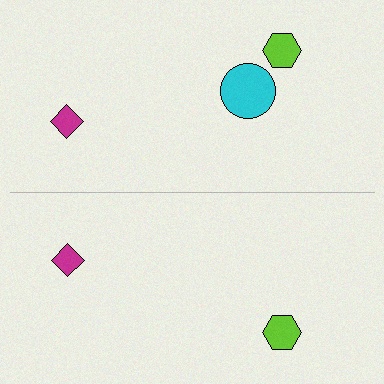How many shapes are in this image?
There are 5 shapes in this image.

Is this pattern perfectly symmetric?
No, the pattern is not perfectly symmetric. A cyan circle is missing from the bottom side.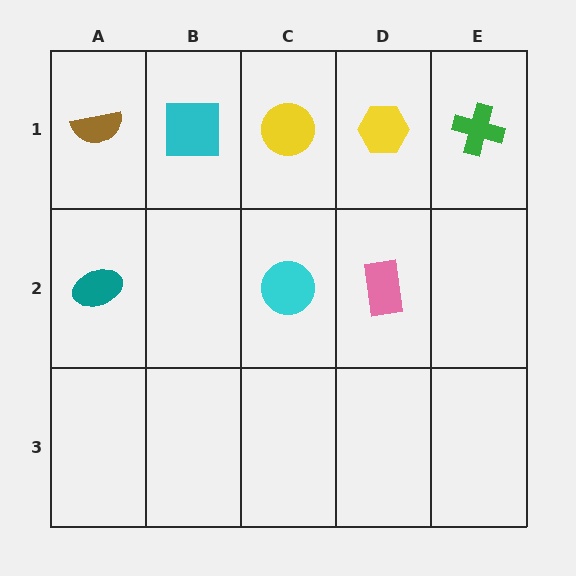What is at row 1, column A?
A brown semicircle.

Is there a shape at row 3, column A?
No, that cell is empty.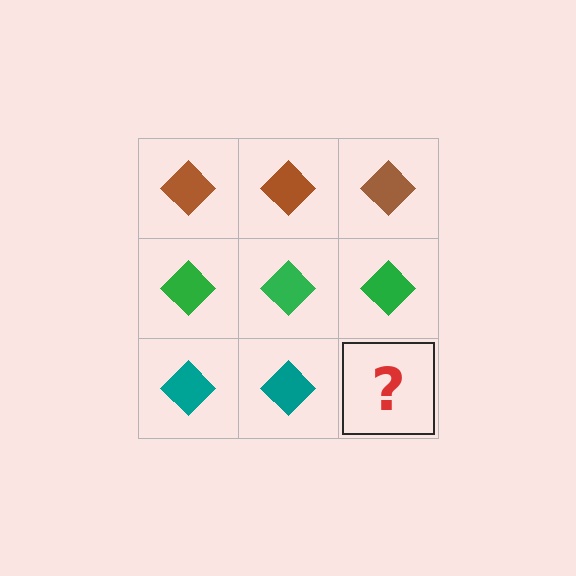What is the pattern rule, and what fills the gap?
The rule is that each row has a consistent color. The gap should be filled with a teal diamond.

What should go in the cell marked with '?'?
The missing cell should contain a teal diamond.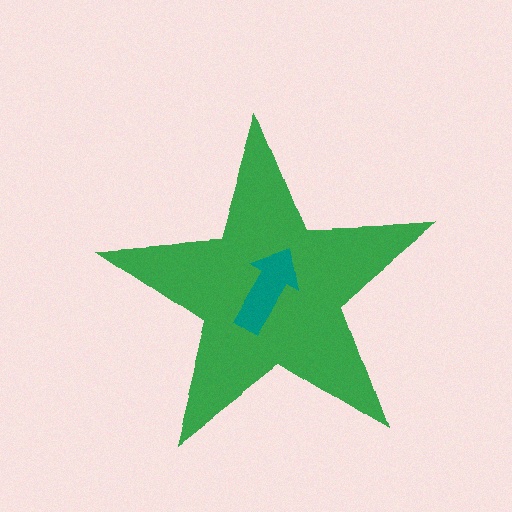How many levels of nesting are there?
2.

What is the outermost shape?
The green star.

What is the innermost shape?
The teal arrow.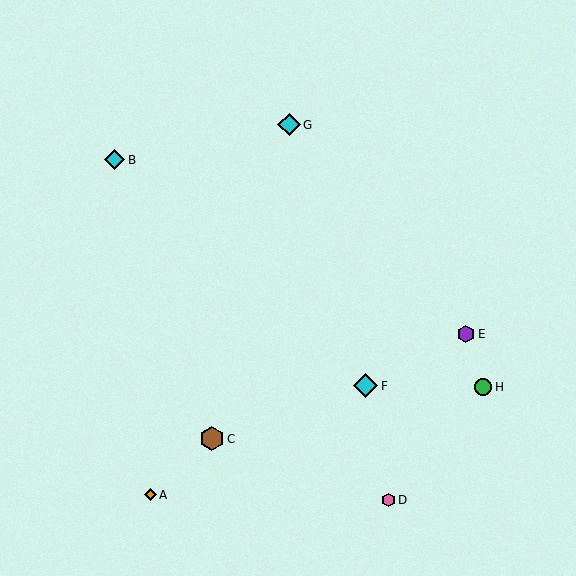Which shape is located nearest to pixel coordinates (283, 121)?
The cyan diamond (labeled G) at (289, 125) is nearest to that location.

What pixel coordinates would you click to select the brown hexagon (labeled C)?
Click at (212, 439) to select the brown hexagon C.